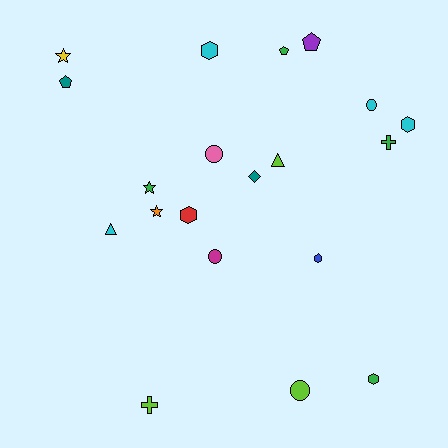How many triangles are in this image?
There are 2 triangles.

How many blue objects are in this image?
There is 1 blue object.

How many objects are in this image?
There are 20 objects.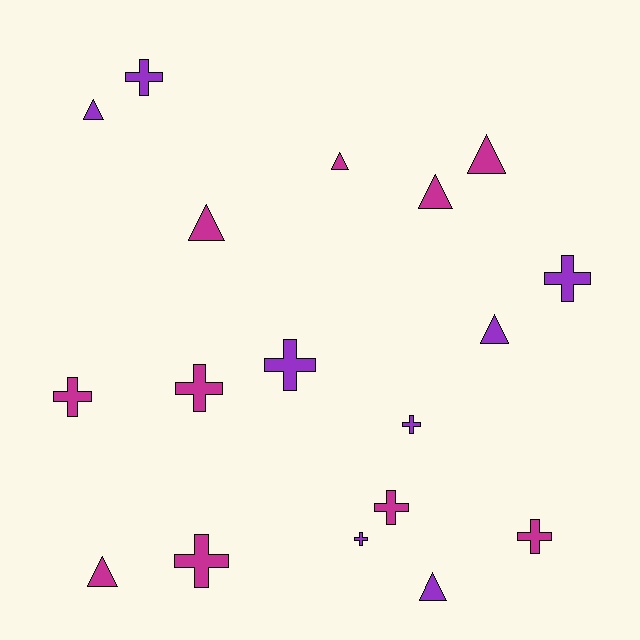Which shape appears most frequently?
Cross, with 10 objects.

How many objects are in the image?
There are 18 objects.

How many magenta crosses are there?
There are 5 magenta crosses.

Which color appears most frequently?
Magenta, with 10 objects.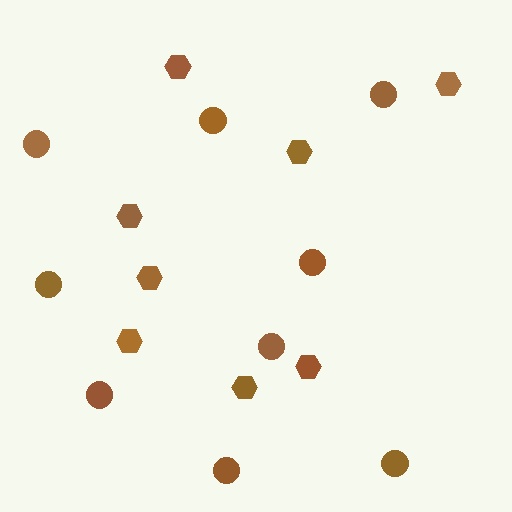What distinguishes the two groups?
There are 2 groups: one group of hexagons (8) and one group of circles (9).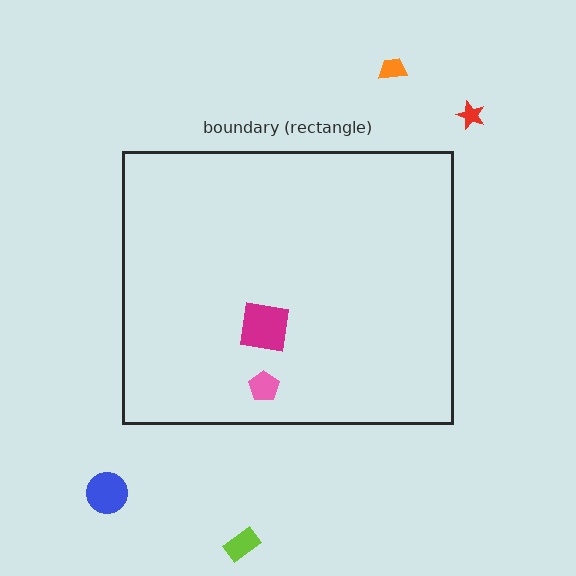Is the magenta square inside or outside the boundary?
Inside.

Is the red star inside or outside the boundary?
Outside.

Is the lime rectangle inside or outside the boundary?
Outside.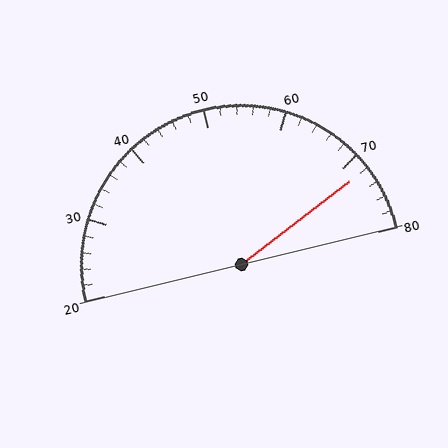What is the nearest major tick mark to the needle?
The nearest major tick mark is 70.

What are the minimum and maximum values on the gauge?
The gauge ranges from 20 to 80.